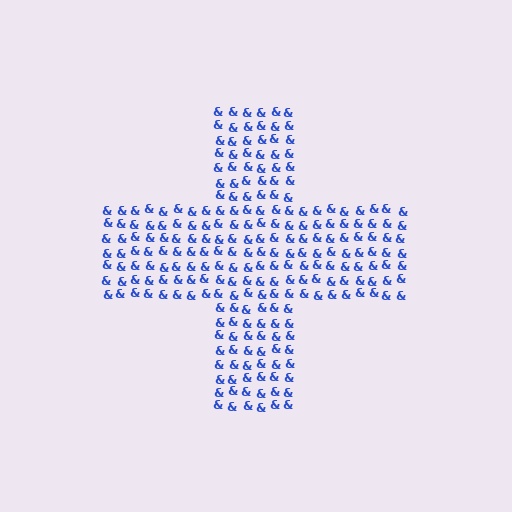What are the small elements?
The small elements are ampersands.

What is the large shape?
The large shape is a cross.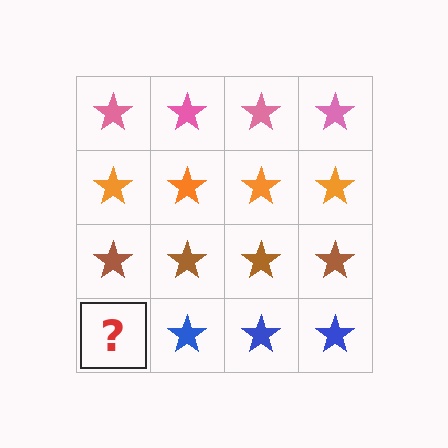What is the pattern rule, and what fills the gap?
The rule is that each row has a consistent color. The gap should be filled with a blue star.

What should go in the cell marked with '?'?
The missing cell should contain a blue star.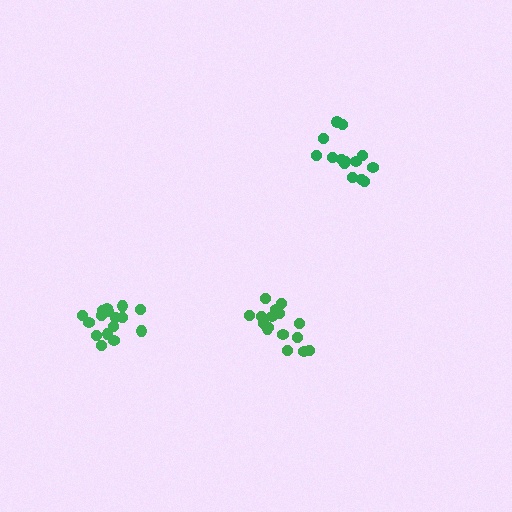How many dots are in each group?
Group 1: 16 dots, Group 2: 14 dots, Group 3: 16 dots (46 total).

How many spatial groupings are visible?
There are 3 spatial groupings.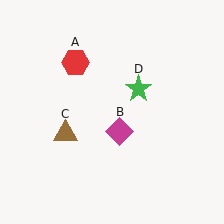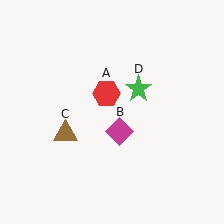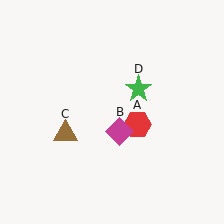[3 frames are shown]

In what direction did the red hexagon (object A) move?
The red hexagon (object A) moved down and to the right.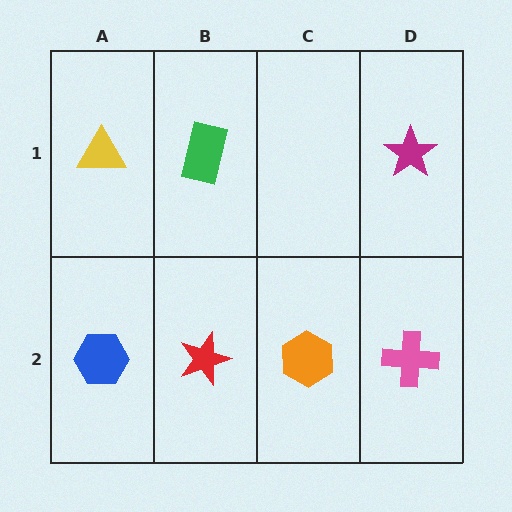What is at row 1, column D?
A magenta star.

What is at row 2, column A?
A blue hexagon.